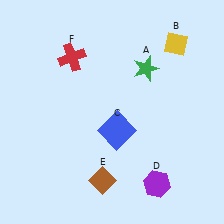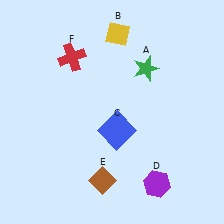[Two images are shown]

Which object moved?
The yellow diamond (B) moved left.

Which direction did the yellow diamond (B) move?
The yellow diamond (B) moved left.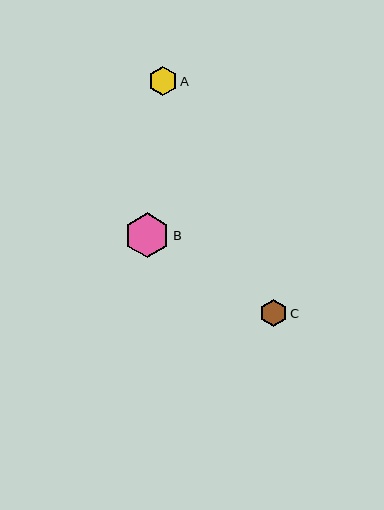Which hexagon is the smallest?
Hexagon C is the smallest with a size of approximately 27 pixels.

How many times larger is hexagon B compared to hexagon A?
Hexagon B is approximately 1.5 times the size of hexagon A.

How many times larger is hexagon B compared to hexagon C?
Hexagon B is approximately 1.7 times the size of hexagon C.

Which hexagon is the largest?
Hexagon B is the largest with a size of approximately 45 pixels.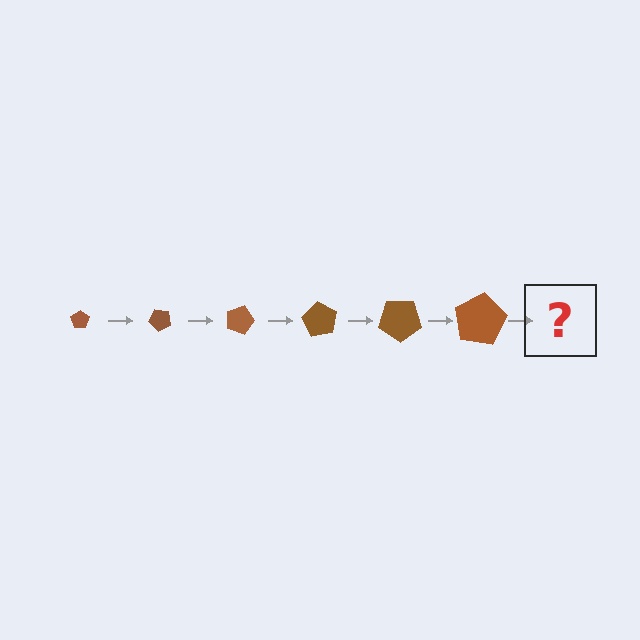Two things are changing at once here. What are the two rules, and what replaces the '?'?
The two rules are that the pentagon grows larger each step and it rotates 45 degrees each step. The '?' should be a pentagon, larger than the previous one and rotated 270 degrees from the start.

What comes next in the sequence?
The next element should be a pentagon, larger than the previous one and rotated 270 degrees from the start.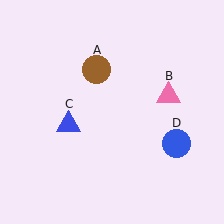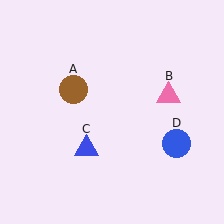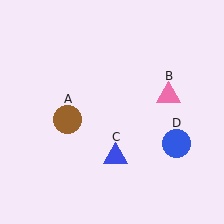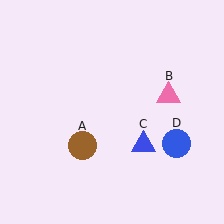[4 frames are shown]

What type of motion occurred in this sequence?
The brown circle (object A), blue triangle (object C) rotated counterclockwise around the center of the scene.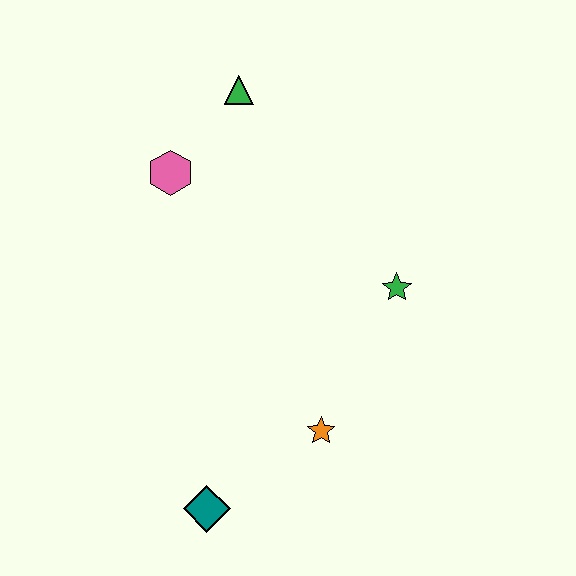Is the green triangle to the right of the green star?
No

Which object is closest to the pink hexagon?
The green triangle is closest to the pink hexagon.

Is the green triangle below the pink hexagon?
No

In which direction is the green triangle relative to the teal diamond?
The green triangle is above the teal diamond.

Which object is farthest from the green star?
The teal diamond is farthest from the green star.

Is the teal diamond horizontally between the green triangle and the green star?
No